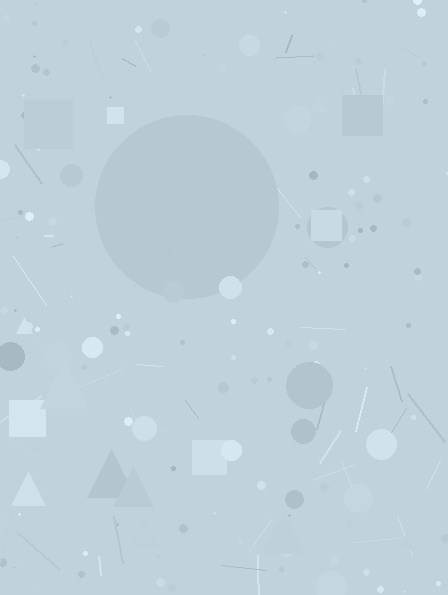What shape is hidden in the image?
A circle is hidden in the image.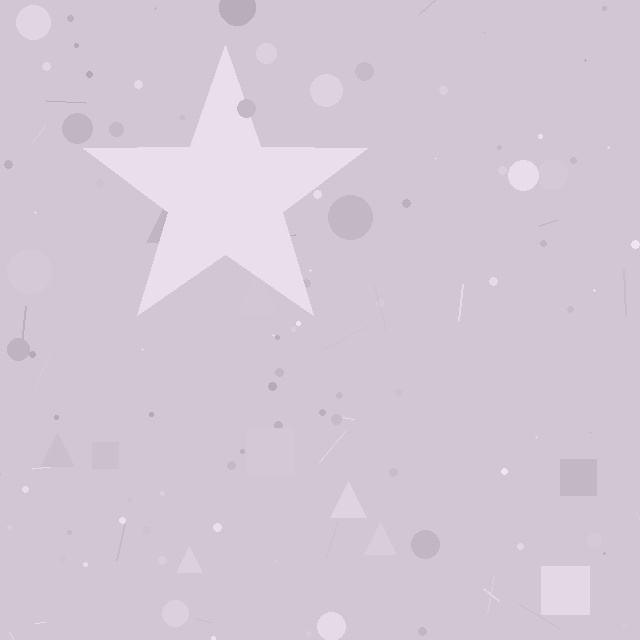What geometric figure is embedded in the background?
A star is embedded in the background.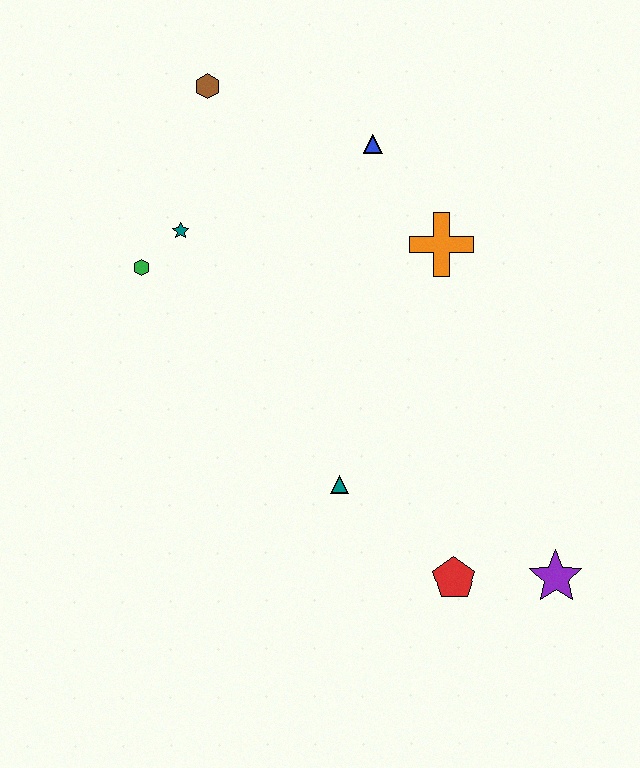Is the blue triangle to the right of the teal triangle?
Yes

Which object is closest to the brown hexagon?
The teal star is closest to the brown hexagon.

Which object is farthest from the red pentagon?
The brown hexagon is farthest from the red pentagon.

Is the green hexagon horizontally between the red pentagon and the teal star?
No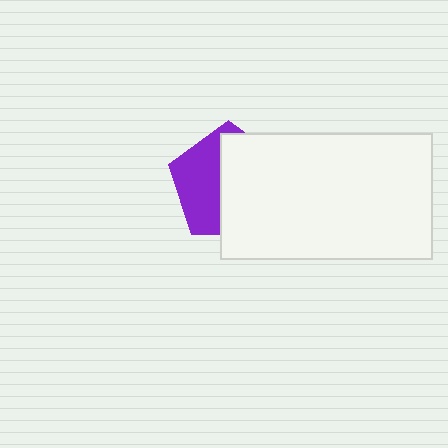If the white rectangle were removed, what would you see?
You would see the complete purple pentagon.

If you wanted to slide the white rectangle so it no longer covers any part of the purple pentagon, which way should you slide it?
Slide it right — that is the most direct way to separate the two shapes.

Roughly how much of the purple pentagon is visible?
A small part of it is visible (roughly 42%).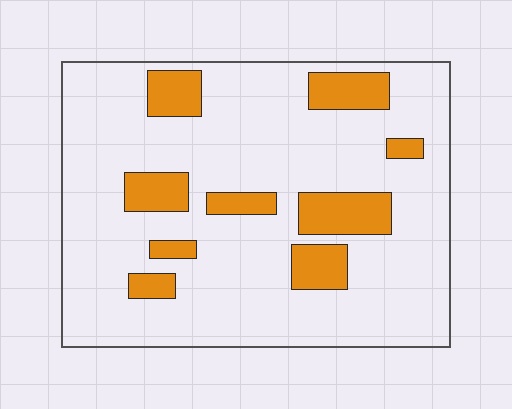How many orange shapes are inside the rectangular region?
9.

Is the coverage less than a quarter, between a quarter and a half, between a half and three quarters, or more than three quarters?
Less than a quarter.